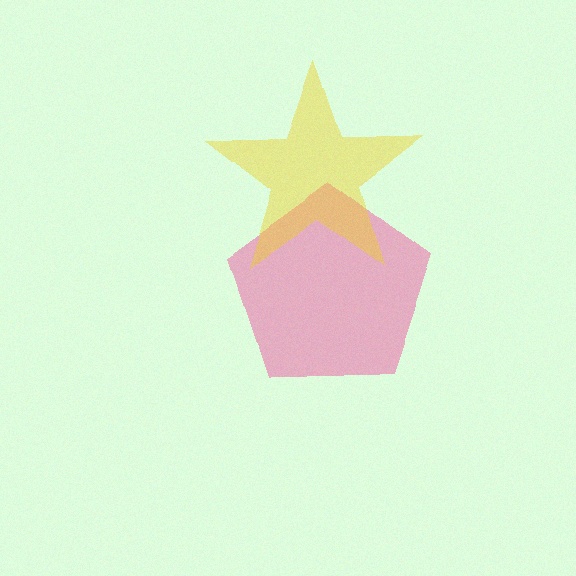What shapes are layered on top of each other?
The layered shapes are: a pink pentagon, a yellow star.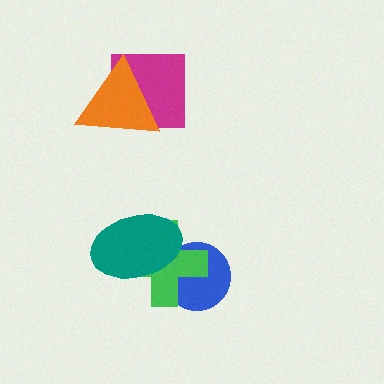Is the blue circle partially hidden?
Yes, it is partially covered by another shape.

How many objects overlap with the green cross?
2 objects overlap with the green cross.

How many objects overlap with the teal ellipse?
2 objects overlap with the teal ellipse.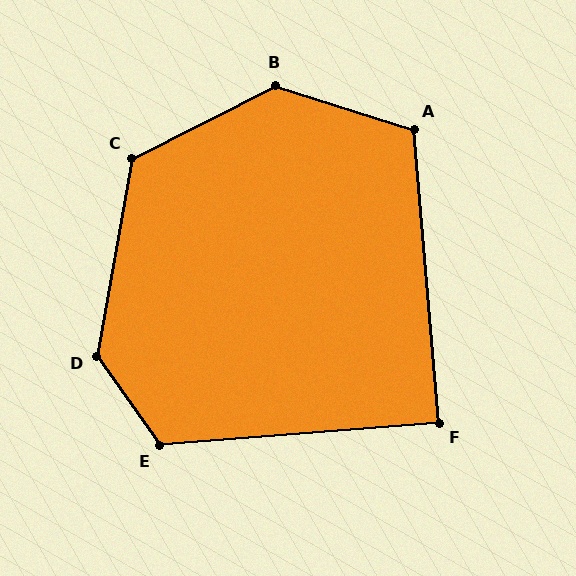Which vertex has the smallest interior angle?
F, at approximately 90 degrees.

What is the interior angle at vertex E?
Approximately 121 degrees (obtuse).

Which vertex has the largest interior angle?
B, at approximately 136 degrees.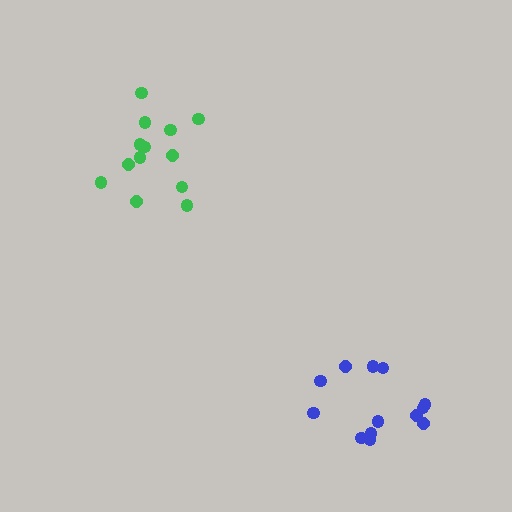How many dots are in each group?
Group 1: 13 dots, Group 2: 14 dots (27 total).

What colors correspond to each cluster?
The clusters are colored: blue, green.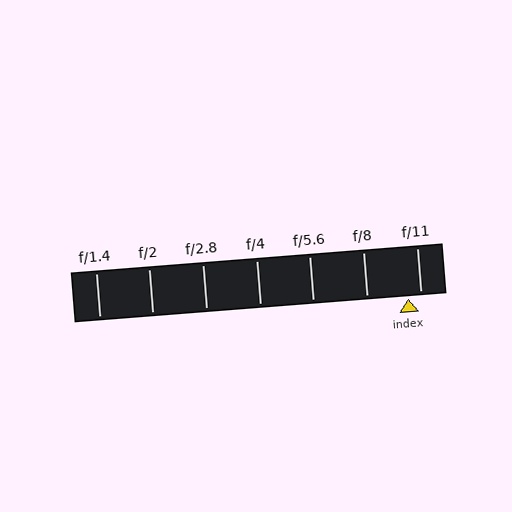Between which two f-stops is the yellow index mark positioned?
The index mark is between f/8 and f/11.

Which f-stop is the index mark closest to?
The index mark is closest to f/11.